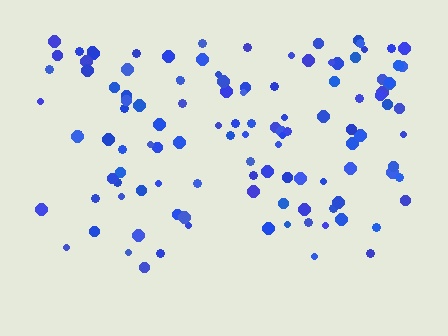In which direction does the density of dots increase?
From bottom to top, with the top side densest.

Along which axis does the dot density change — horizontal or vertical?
Vertical.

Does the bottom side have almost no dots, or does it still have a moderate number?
Still a moderate number, just noticeably fewer than the top.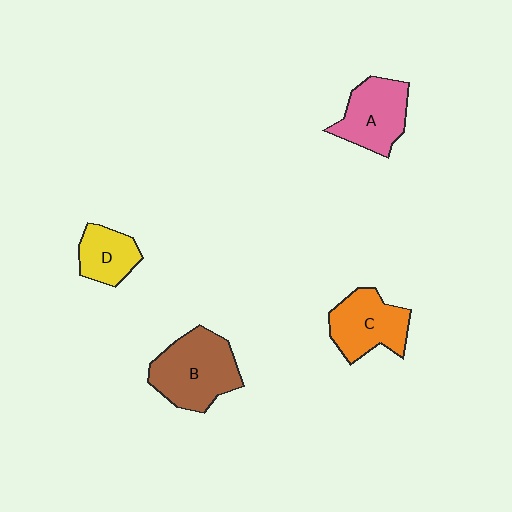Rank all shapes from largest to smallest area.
From largest to smallest: B (brown), C (orange), A (pink), D (yellow).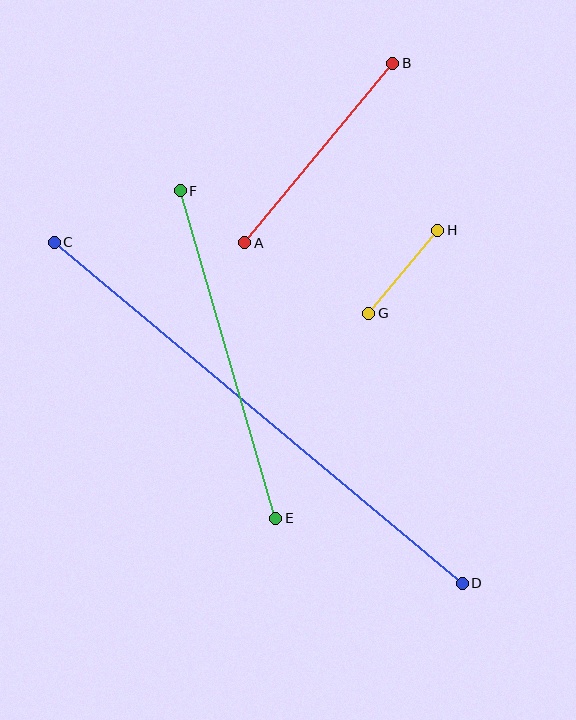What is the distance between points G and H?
The distance is approximately 108 pixels.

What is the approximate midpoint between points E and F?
The midpoint is at approximately (228, 355) pixels.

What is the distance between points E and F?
The distance is approximately 341 pixels.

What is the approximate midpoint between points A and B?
The midpoint is at approximately (319, 153) pixels.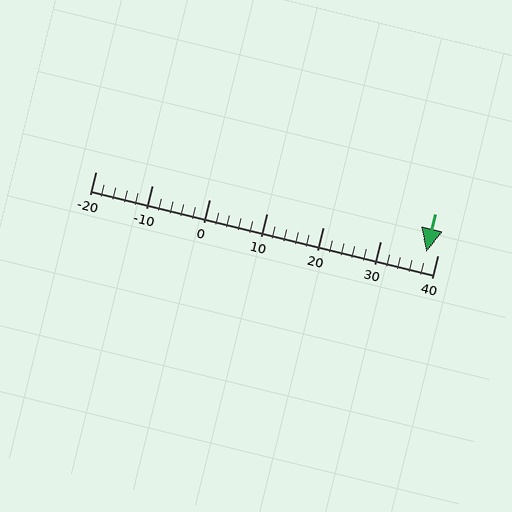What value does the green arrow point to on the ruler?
The green arrow points to approximately 38.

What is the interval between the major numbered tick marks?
The major tick marks are spaced 10 units apart.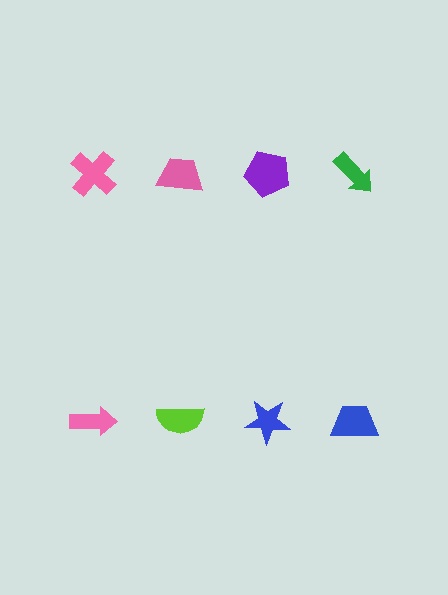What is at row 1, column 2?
A pink trapezoid.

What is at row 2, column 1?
A pink arrow.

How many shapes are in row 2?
4 shapes.